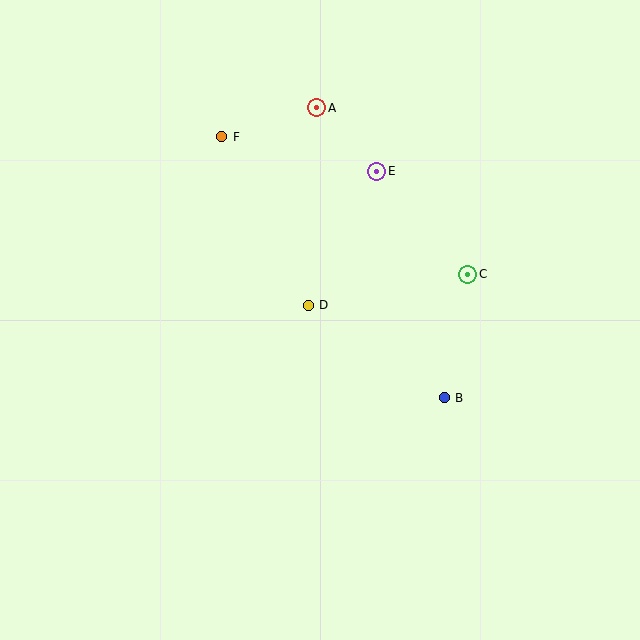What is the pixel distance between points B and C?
The distance between B and C is 126 pixels.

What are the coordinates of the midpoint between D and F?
The midpoint between D and F is at (265, 221).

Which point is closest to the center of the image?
Point D at (308, 305) is closest to the center.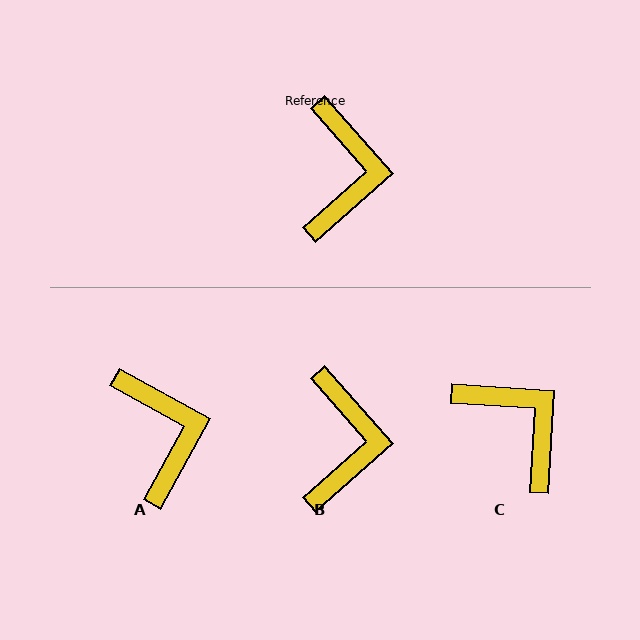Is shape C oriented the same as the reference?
No, it is off by about 46 degrees.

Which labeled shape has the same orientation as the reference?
B.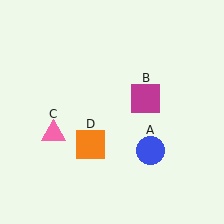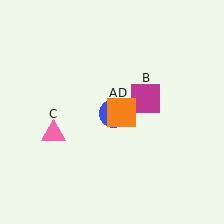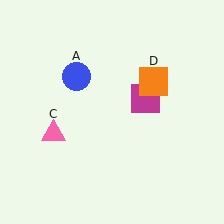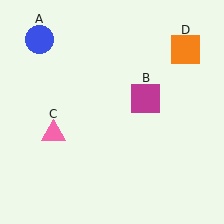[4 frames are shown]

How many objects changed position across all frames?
2 objects changed position: blue circle (object A), orange square (object D).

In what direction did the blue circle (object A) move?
The blue circle (object A) moved up and to the left.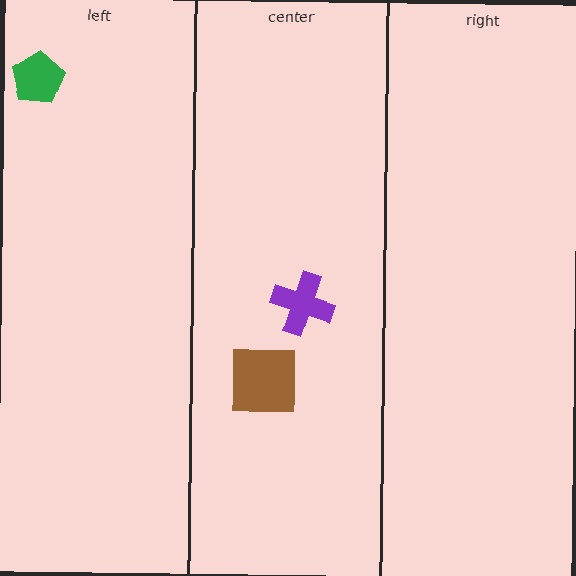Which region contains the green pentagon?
The left region.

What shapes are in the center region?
The purple cross, the brown square.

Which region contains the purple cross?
The center region.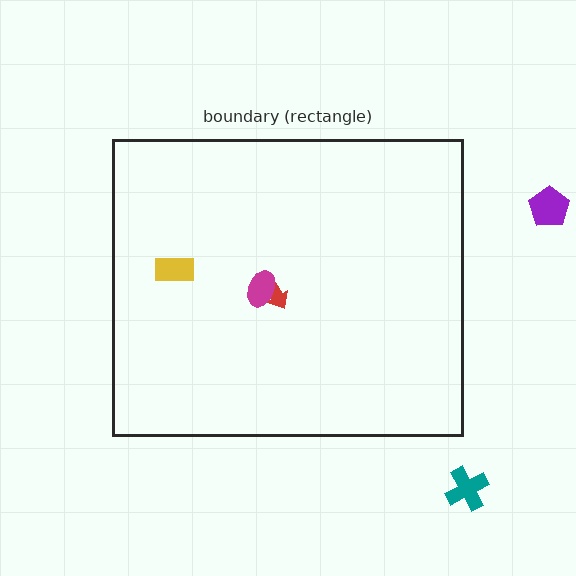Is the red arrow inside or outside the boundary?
Inside.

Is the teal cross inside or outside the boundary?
Outside.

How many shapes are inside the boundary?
3 inside, 2 outside.